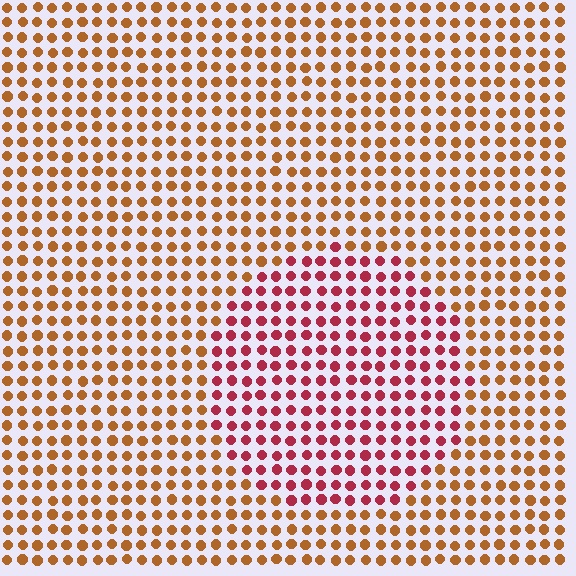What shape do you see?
I see a circle.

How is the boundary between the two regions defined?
The boundary is defined purely by a slight shift in hue (about 42 degrees). Spacing, size, and orientation are identical on both sides.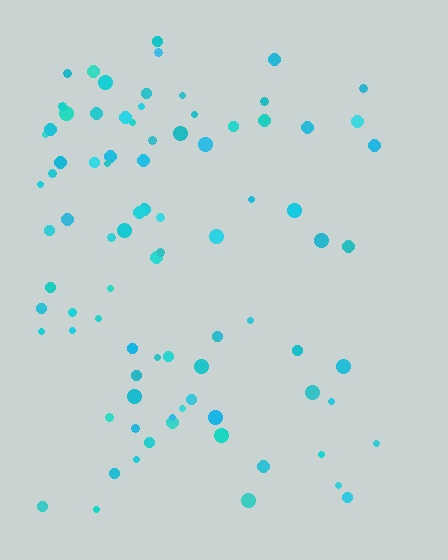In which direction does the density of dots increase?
From right to left, with the left side densest.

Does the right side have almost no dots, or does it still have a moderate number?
Still a moderate number, just noticeably fewer than the left.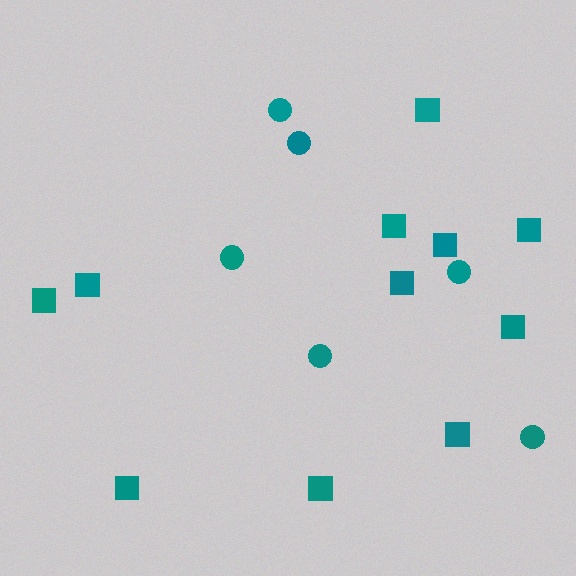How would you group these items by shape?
There are 2 groups: one group of squares (11) and one group of circles (6).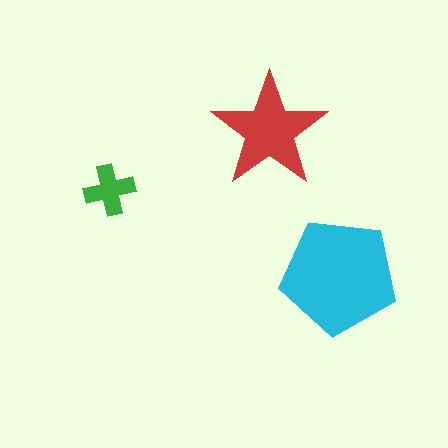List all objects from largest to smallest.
The cyan pentagon, the red star, the green cross.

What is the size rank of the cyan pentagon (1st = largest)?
1st.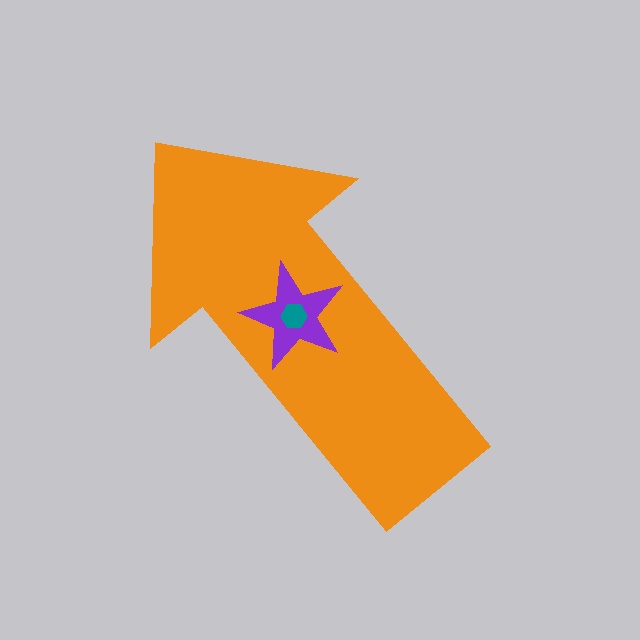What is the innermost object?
The teal hexagon.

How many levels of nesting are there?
3.